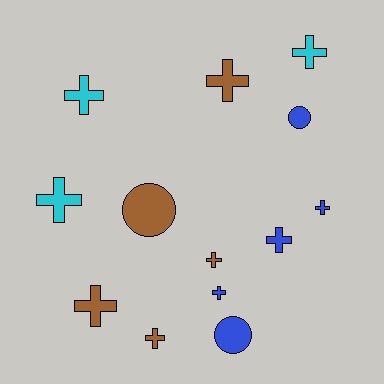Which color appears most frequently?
Blue, with 5 objects.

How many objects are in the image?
There are 13 objects.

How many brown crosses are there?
There are 4 brown crosses.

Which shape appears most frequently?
Cross, with 10 objects.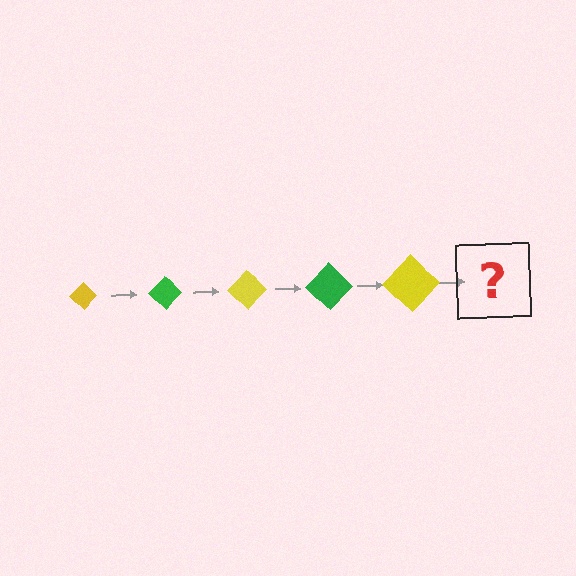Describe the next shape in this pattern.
It should be a green diamond, larger than the previous one.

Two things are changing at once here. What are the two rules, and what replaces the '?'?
The two rules are that the diamond grows larger each step and the color cycles through yellow and green. The '?' should be a green diamond, larger than the previous one.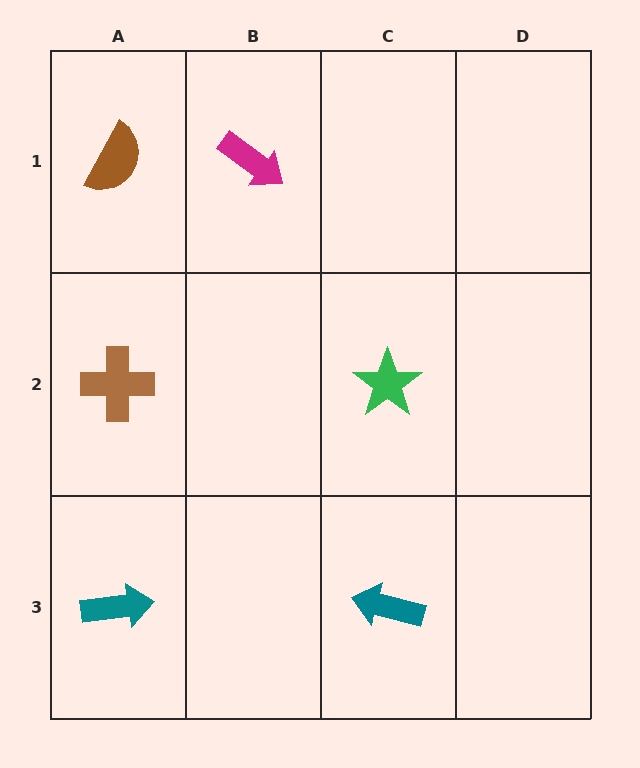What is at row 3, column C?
A teal arrow.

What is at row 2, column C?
A green star.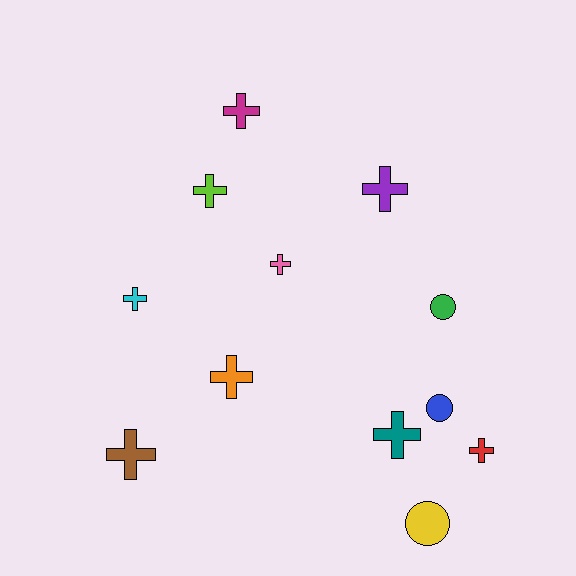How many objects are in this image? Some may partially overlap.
There are 12 objects.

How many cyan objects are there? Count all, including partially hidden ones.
There is 1 cyan object.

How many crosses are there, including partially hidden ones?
There are 9 crosses.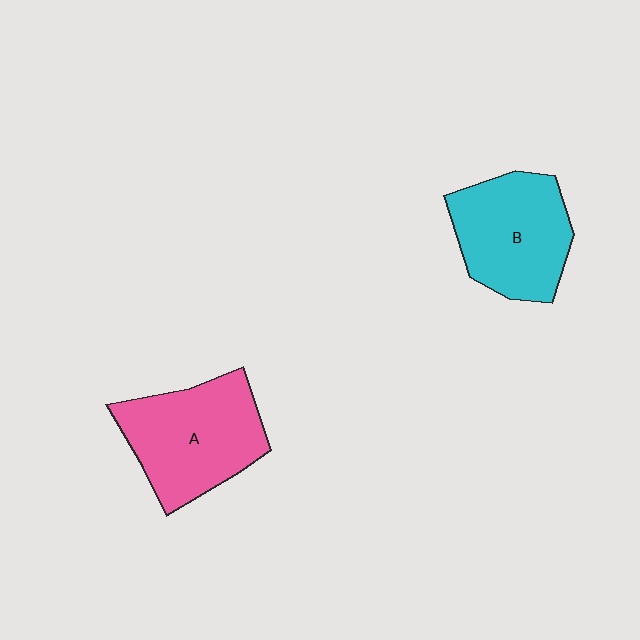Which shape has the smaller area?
Shape B (cyan).